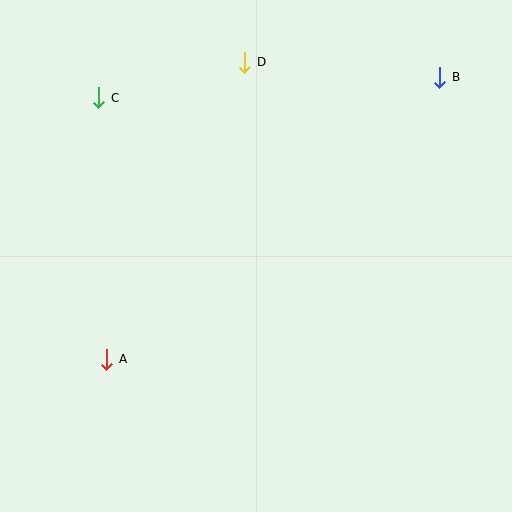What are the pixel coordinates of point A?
Point A is at (107, 359).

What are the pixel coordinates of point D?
Point D is at (245, 62).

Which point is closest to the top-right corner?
Point B is closest to the top-right corner.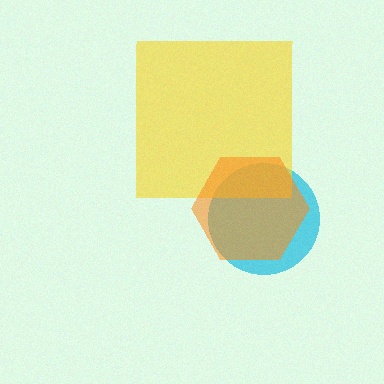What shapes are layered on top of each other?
The layered shapes are: a cyan circle, a yellow square, an orange hexagon.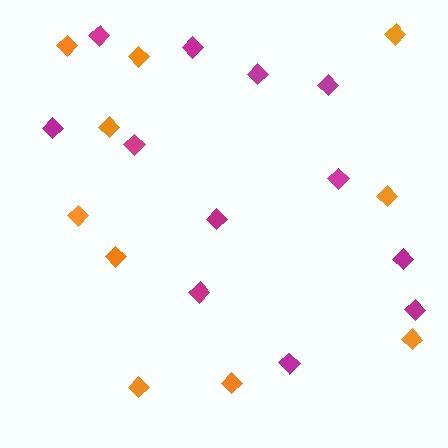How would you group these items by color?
There are 2 groups: one group of magenta diamonds (12) and one group of orange diamonds (10).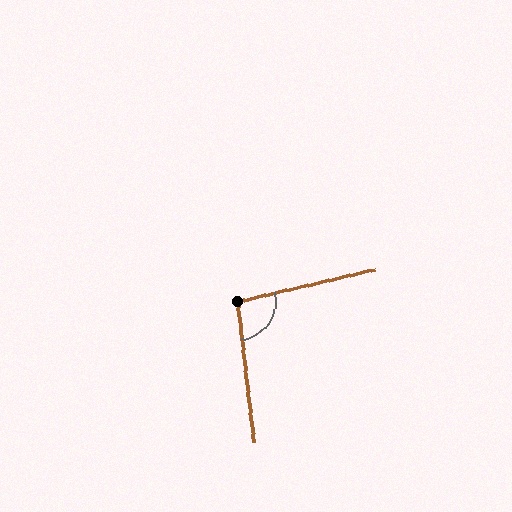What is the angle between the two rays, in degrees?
Approximately 96 degrees.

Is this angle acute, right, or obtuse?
It is obtuse.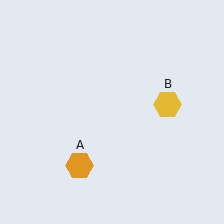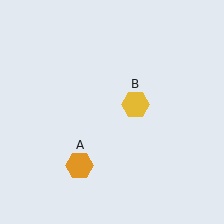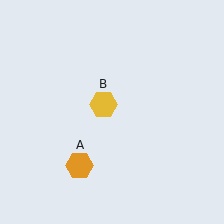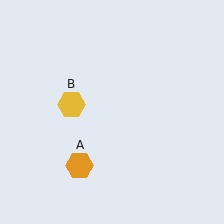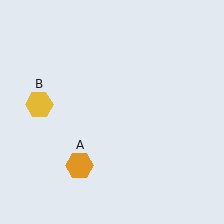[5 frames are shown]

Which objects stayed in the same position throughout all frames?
Orange hexagon (object A) remained stationary.